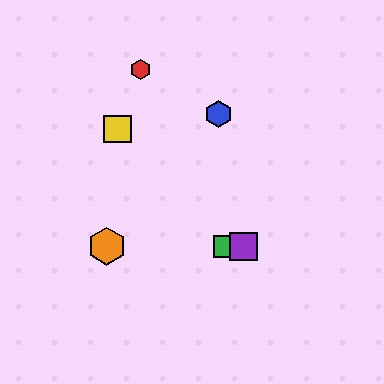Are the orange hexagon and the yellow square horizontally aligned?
No, the orange hexagon is at y≈246 and the yellow square is at y≈129.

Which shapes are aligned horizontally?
The green square, the purple square, the orange hexagon are aligned horizontally.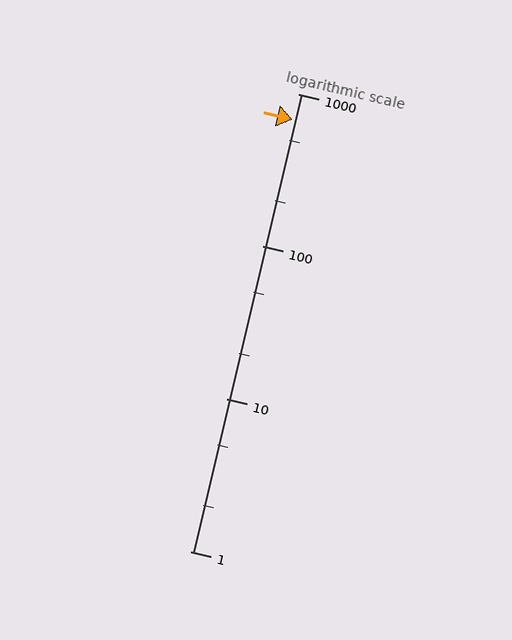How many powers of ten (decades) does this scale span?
The scale spans 3 decades, from 1 to 1000.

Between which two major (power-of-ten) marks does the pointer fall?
The pointer is between 100 and 1000.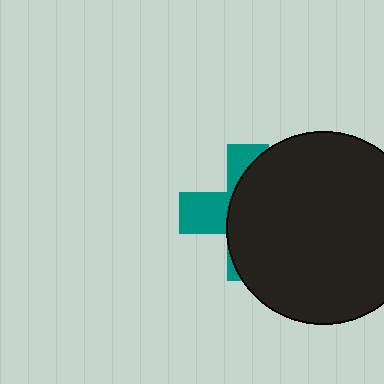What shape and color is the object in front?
The object in front is a black circle.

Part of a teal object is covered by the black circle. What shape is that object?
It is a cross.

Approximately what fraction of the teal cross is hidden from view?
Roughly 67% of the teal cross is hidden behind the black circle.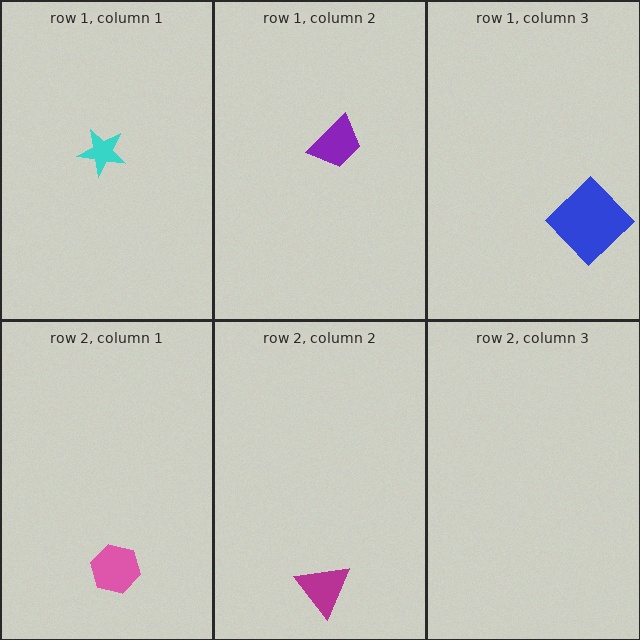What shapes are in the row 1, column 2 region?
The purple trapezoid.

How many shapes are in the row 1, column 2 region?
1.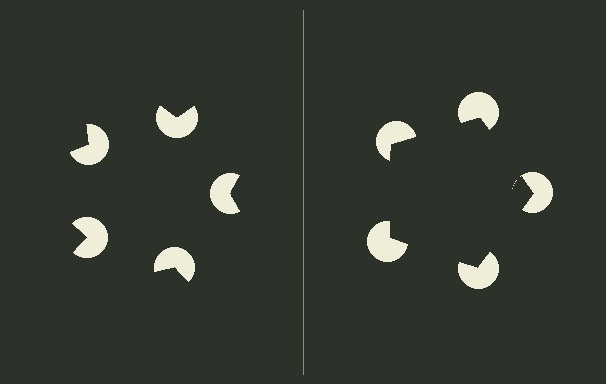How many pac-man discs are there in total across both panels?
10 — 5 on each side.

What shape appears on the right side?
An illusory pentagon.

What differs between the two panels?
The pac-man discs are positioned identically on both sides; only the wedge orientations differ. On the right they align to a pentagon; on the left they are misaligned.